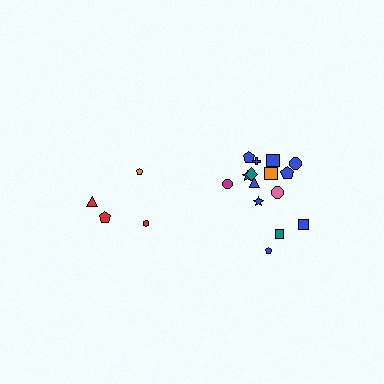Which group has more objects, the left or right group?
The right group.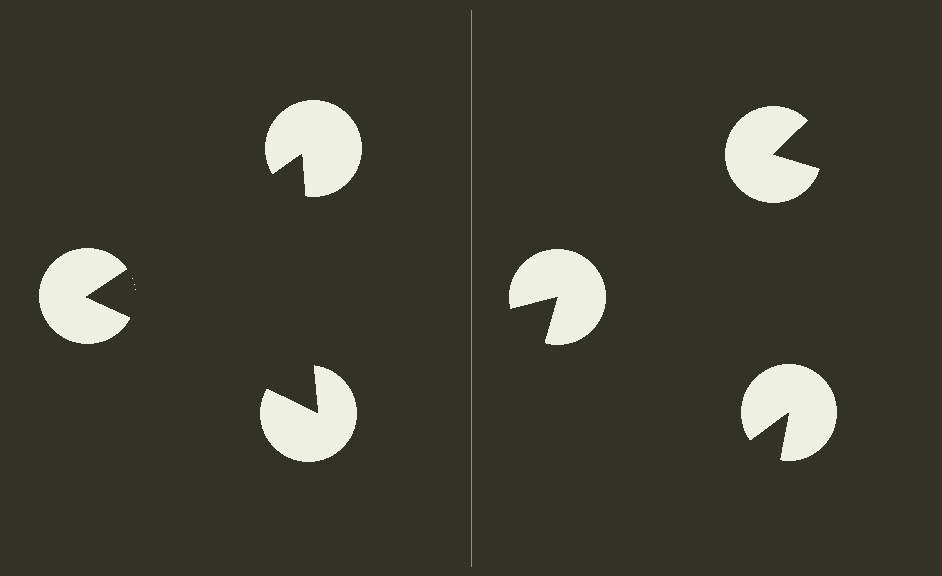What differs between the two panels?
The pac-man discs are positioned identically on both sides; only the wedge orientations differ. On the left they align to a triangle; on the right they are misaligned.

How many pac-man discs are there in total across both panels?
6 — 3 on each side.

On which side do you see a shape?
An illusory triangle appears on the left side. On the right side the wedge cuts are rotated, so no coherent shape forms.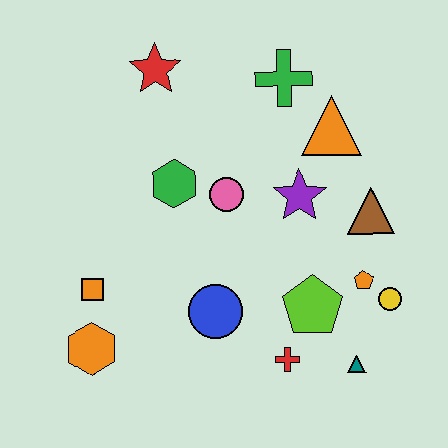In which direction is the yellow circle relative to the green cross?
The yellow circle is below the green cross.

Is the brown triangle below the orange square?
No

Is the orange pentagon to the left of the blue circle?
No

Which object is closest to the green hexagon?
The pink circle is closest to the green hexagon.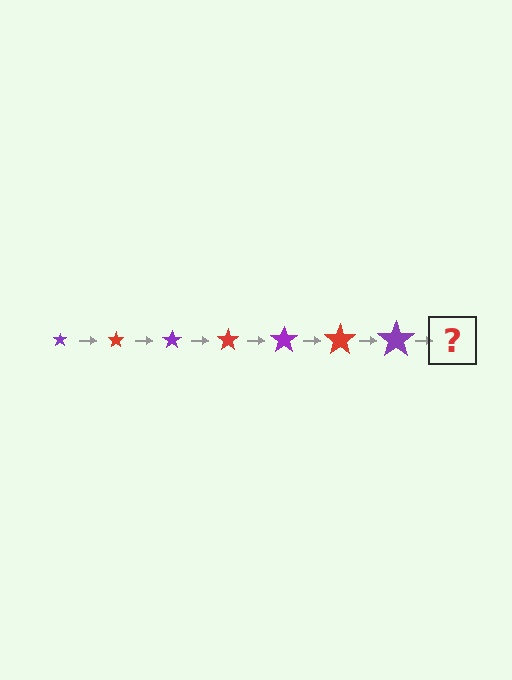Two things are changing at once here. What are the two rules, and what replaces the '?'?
The two rules are that the star grows larger each step and the color cycles through purple and red. The '?' should be a red star, larger than the previous one.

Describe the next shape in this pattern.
It should be a red star, larger than the previous one.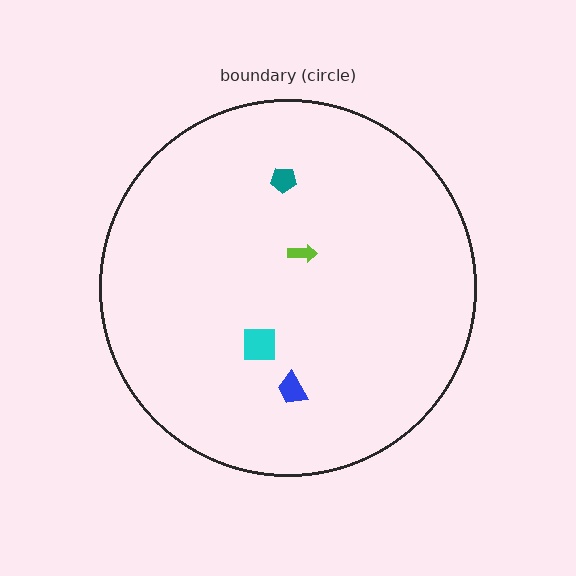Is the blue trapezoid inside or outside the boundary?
Inside.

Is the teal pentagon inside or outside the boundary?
Inside.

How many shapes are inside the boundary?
4 inside, 0 outside.